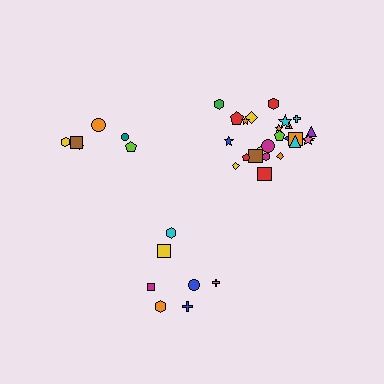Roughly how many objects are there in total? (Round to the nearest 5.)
Roughly 40 objects in total.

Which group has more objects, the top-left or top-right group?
The top-right group.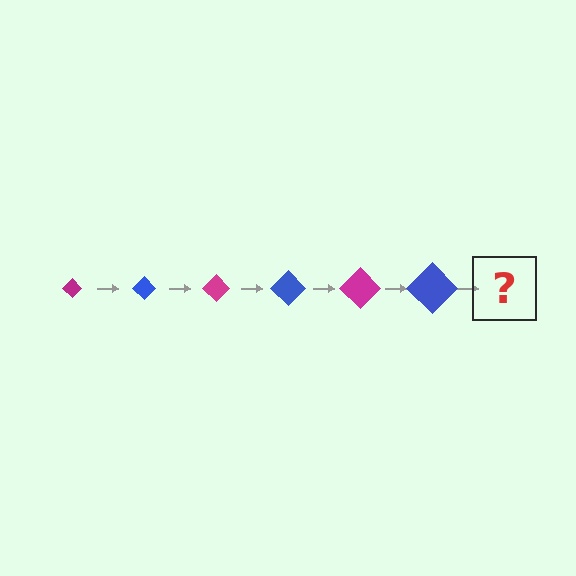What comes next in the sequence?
The next element should be a magenta diamond, larger than the previous one.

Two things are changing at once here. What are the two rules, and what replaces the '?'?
The two rules are that the diamond grows larger each step and the color cycles through magenta and blue. The '?' should be a magenta diamond, larger than the previous one.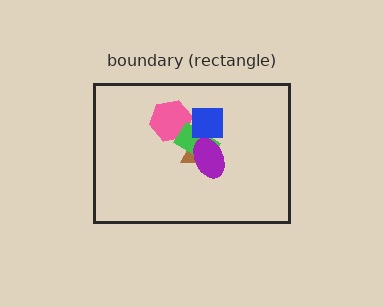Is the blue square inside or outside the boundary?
Inside.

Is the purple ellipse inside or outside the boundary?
Inside.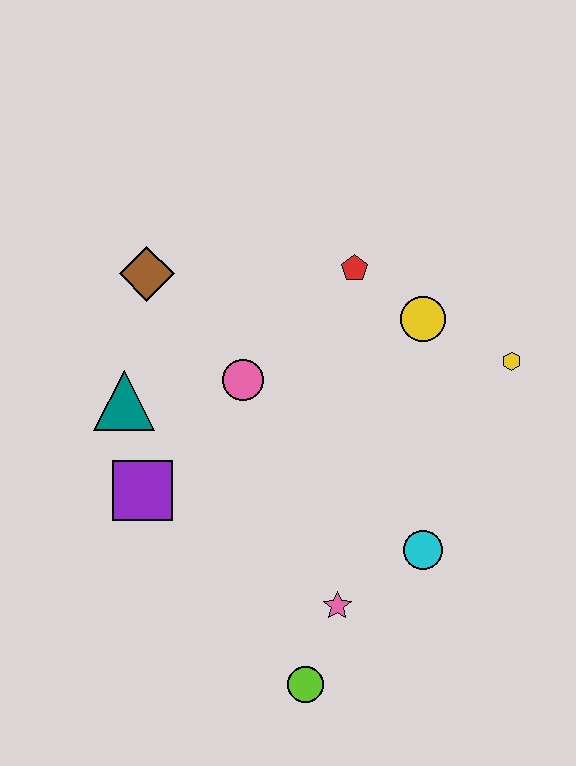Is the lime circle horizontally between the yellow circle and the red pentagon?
No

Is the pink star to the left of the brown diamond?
No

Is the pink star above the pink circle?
No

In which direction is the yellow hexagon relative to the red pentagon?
The yellow hexagon is to the right of the red pentagon.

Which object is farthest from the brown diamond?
The lime circle is farthest from the brown diamond.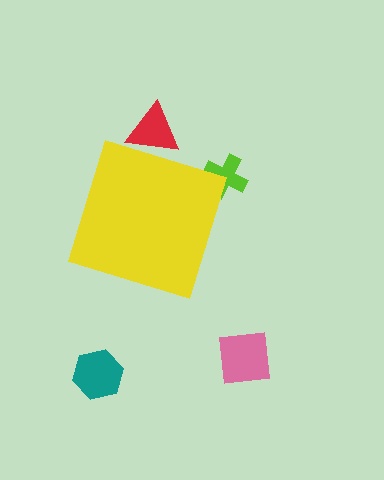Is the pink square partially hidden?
No, the pink square is fully visible.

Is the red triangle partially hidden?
Yes, the red triangle is partially hidden behind the yellow diamond.